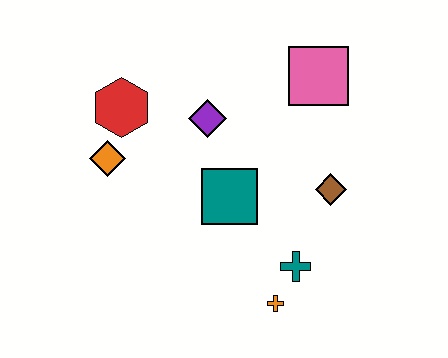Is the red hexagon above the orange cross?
Yes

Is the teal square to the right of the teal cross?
No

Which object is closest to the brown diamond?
The teal cross is closest to the brown diamond.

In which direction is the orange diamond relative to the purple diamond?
The orange diamond is to the left of the purple diamond.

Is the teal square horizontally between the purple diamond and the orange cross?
Yes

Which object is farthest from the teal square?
The pink square is farthest from the teal square.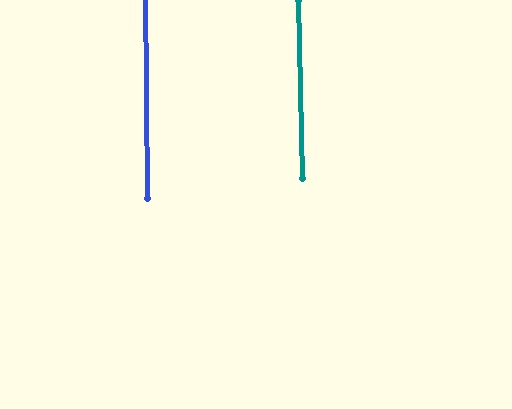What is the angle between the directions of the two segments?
Approximately 1 degree.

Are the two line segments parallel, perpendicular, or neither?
Parallel — their directions differ by only 1.1°.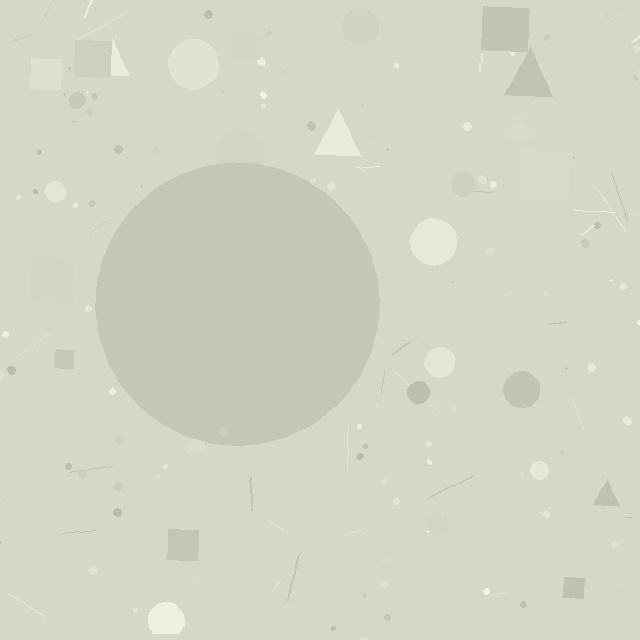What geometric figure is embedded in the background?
A circle is embedded in the background.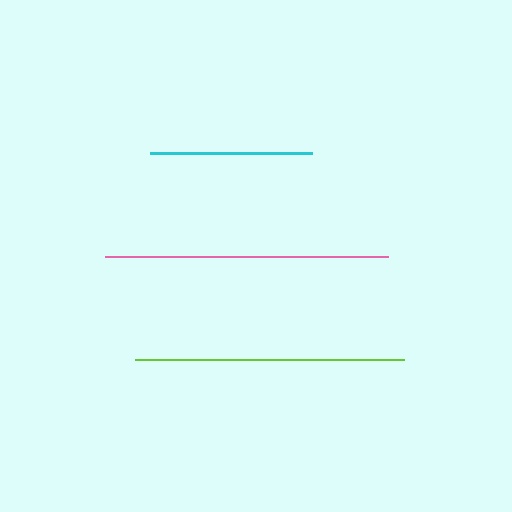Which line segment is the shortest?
The cyan line is the shortest at approximately 162 pixels.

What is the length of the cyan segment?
The cyan segment is approximately 162 pixels long.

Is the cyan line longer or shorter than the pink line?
The pink line is longer than the cyan line.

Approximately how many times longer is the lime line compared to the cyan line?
The lime line is approximately 1.7 times the length of the cyan line.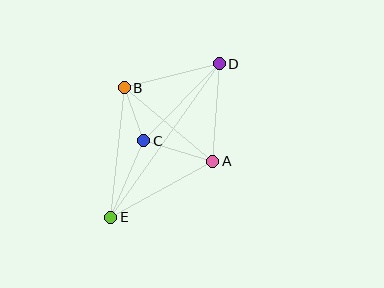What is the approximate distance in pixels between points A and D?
The distance between A and D is approximately 98 pixels.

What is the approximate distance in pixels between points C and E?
The distance between C and E is approximately 83 pixels.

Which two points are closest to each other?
Points B and C are closest to each other.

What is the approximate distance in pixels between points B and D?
The distance between B and D is approximately 98 pixels.